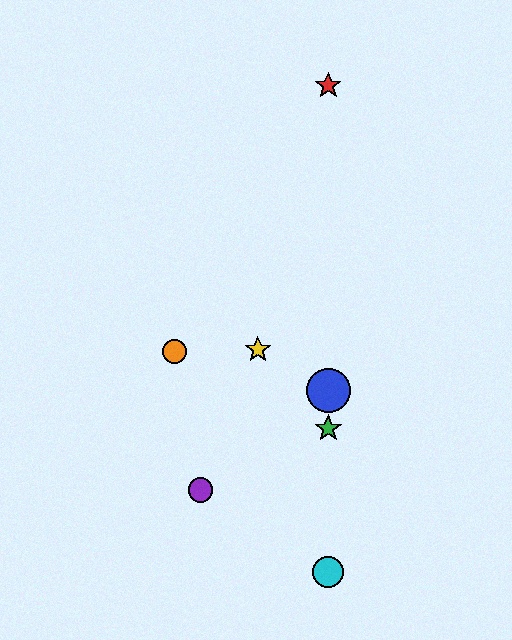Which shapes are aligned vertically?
The red star, the blue circle, the green star, the cyan circle are aligned vertically.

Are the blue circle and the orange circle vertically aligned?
No, the blue circle is at x≈328 and the orange circle is at x≈175.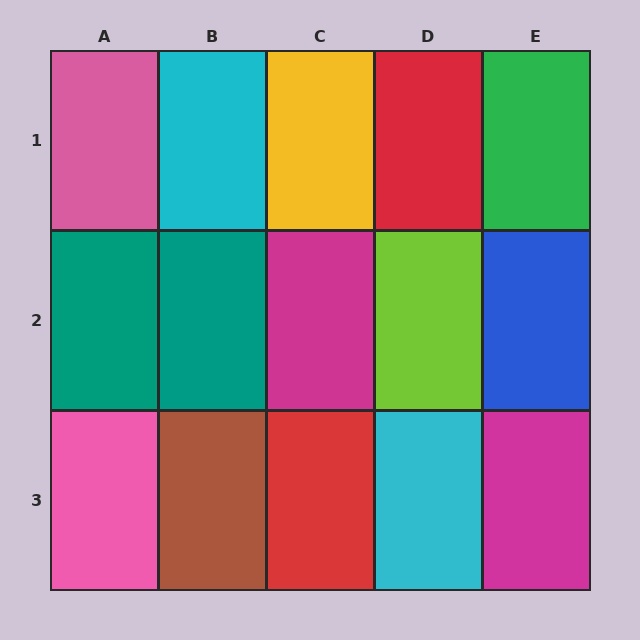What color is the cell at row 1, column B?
Cyan.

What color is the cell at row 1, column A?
Pink.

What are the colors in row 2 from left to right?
Teal, teal, magenta, lime, blue.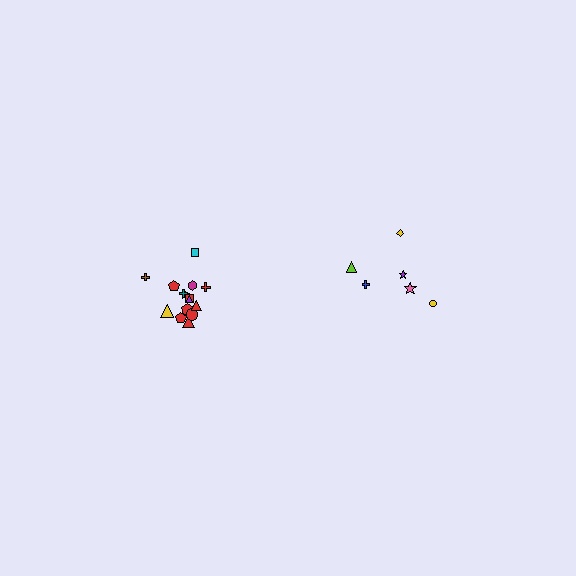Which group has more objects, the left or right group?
The left group.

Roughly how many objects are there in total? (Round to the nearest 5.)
Roughly 20 objects in total.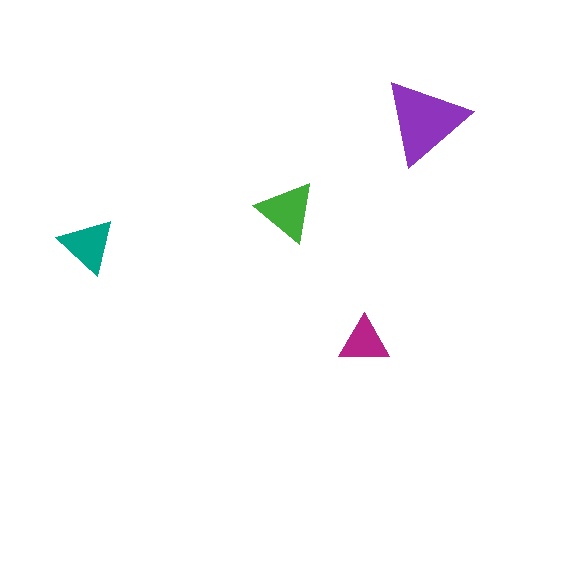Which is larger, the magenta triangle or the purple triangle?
The purple one.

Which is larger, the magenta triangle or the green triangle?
The green one.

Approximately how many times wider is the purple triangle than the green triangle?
About 1.5 times wider.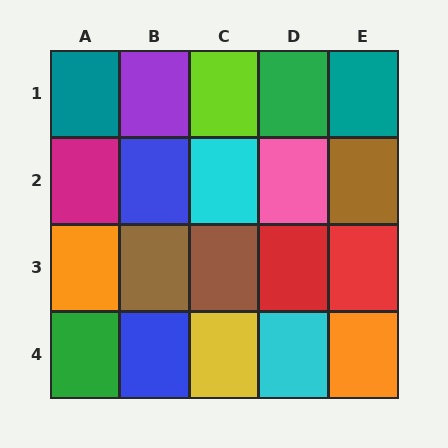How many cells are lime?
1 cell is lime.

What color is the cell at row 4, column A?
Green.